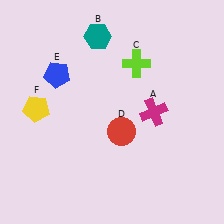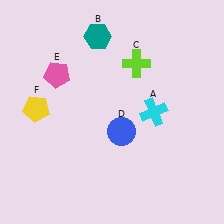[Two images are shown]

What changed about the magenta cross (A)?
In Image 1, A is magenta. In Image 2, it changed to cyan.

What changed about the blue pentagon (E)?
In Image 1, E is blue. In Image 2, it changed to pink.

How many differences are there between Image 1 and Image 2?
There are 3 differences between the two images.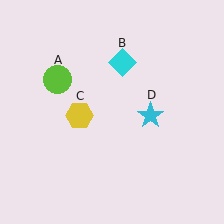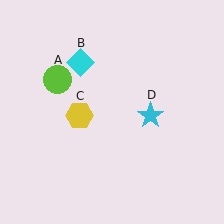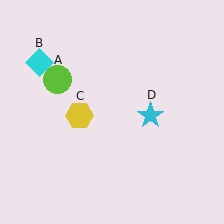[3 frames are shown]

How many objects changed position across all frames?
1 object changed position: cyan diamond (object B).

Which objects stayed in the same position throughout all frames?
Lime circle (object A) and yellow hexagon (object C) and cyan star (object D) remained stationary.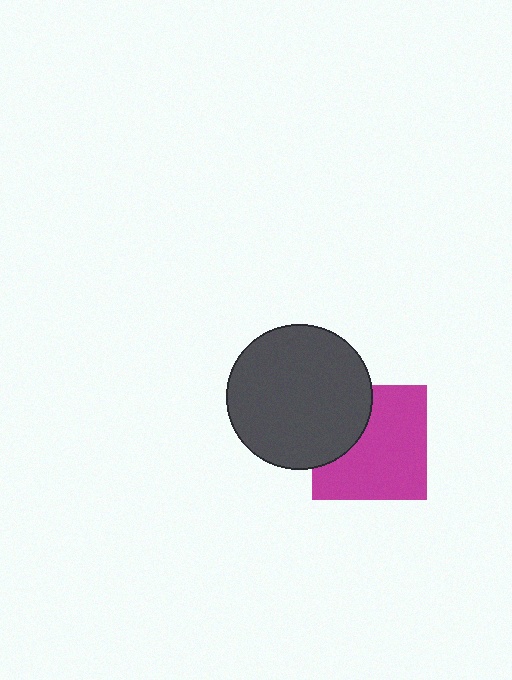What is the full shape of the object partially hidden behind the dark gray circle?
The partially hidden object is a magenta square.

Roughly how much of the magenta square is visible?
Most of it is visible (roughly 69%).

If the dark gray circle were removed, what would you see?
You would see the complete magenta square.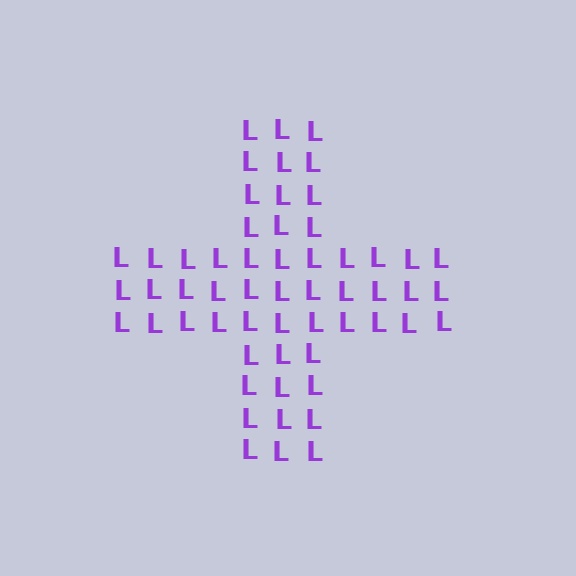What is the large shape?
The large shape is a cross.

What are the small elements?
The small elements are letter L's.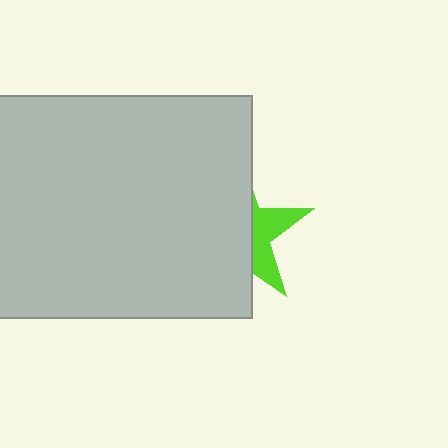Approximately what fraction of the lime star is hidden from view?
Roughly 68% of the lime star is hidden behind the light gray rectangle.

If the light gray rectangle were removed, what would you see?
You would see the complete lime star.